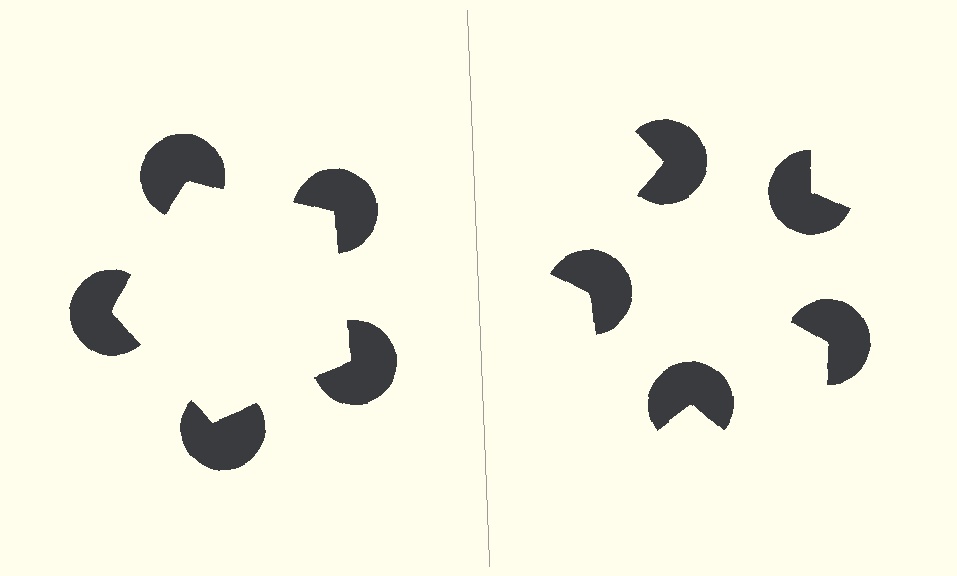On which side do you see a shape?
An illusory pentagon appears on the left side. On the right side the wedge cuts are rotated, so no coherent shape forms.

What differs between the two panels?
The pac-man discs are positioned identically on both sides; only the wedge orientations differ. On the left they align to a pentagon; on the right they are misaligned.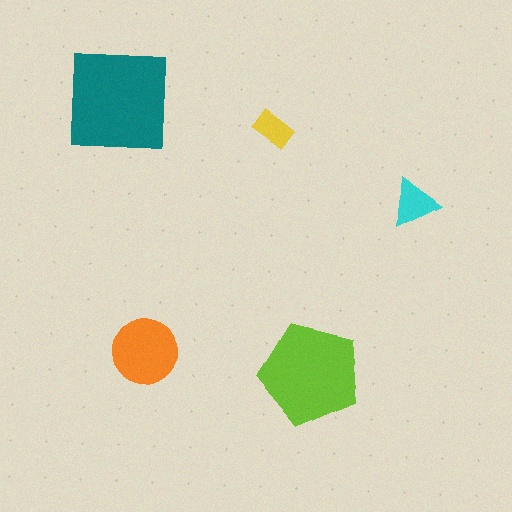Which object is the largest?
The teal square.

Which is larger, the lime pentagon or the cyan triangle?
The lime pentagon.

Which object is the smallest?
The yellow rectangle.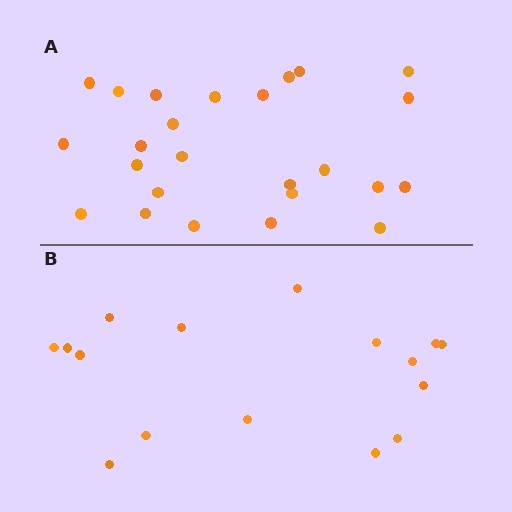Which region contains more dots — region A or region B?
Region A (the top region) has more dots.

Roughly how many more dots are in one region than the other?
Region A has roughly 8 or so more dots than region B.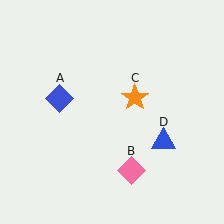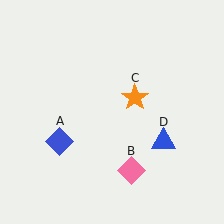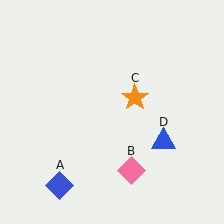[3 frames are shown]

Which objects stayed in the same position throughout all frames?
Pink diamond (object B) and orange star (object C) and blue triangle (object D) remained stationary.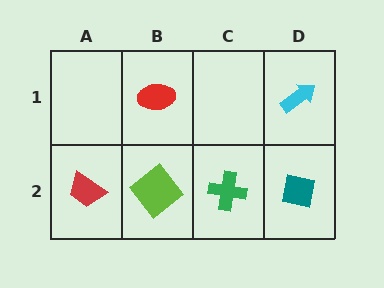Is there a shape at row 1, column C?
No, that cell is empty.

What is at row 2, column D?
A teal square.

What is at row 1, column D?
A cyan arrow.